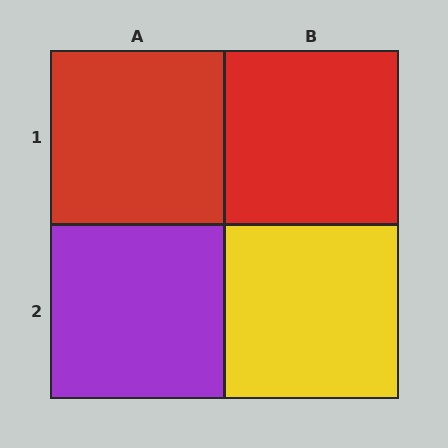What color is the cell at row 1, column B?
Red.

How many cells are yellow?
1 cell is yellow.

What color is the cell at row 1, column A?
Red.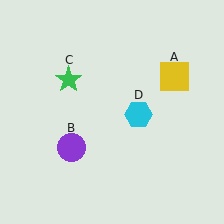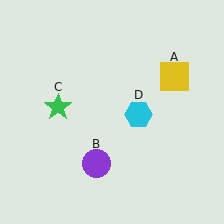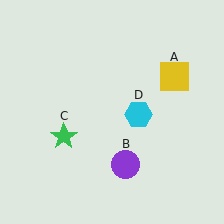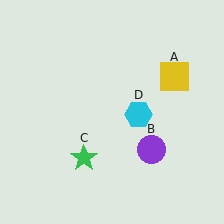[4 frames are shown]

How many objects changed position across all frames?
2 objects changed position: purple circle (object B), green star (object C).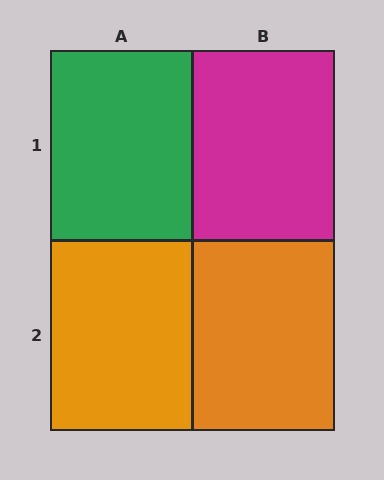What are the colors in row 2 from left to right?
Orange, orange.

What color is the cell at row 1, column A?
Green.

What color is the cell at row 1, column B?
Magenta.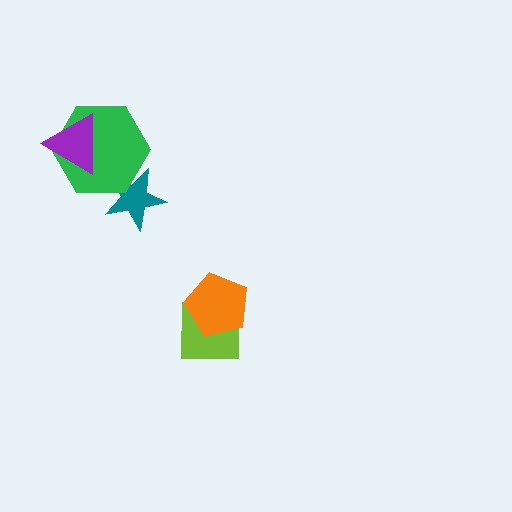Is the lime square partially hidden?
Yes, it is partially covered by another shape.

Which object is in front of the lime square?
The orange pentagon is in front of the lime square.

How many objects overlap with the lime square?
1 object overlaps with the lime square.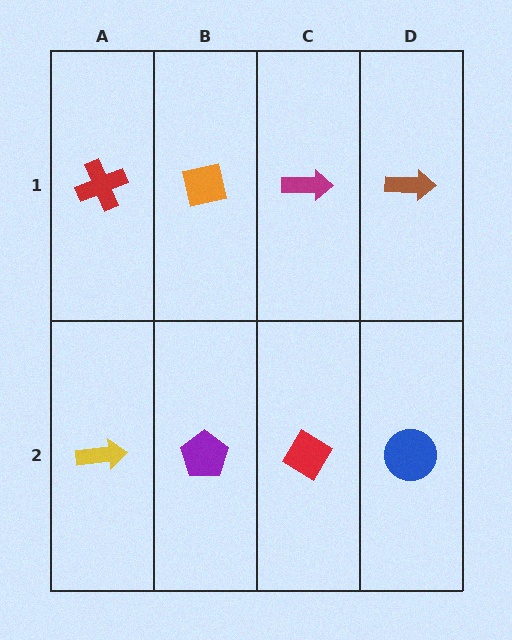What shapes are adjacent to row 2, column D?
A brown arrow (row 1, column D), a red diamond (row 2, column C).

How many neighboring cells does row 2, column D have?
2.